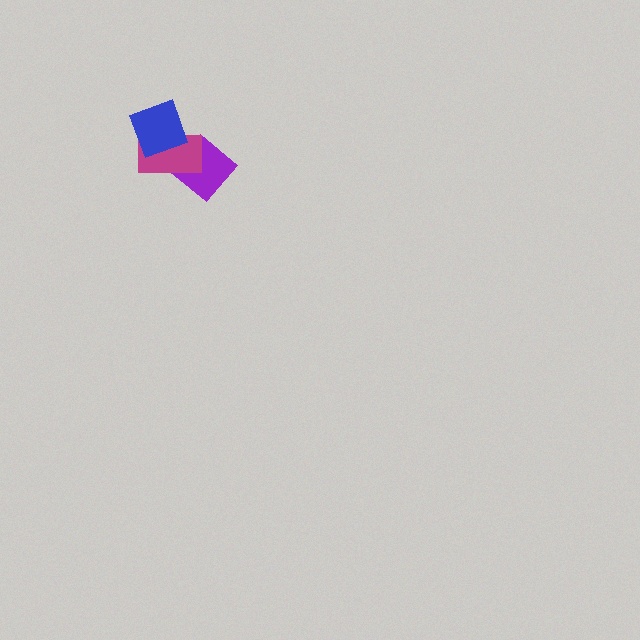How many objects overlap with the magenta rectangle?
2 objects overlap with the magenta rectangle.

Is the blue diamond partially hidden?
No, no other shape covers it.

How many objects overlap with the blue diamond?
1 object overlaps with the blue diamond.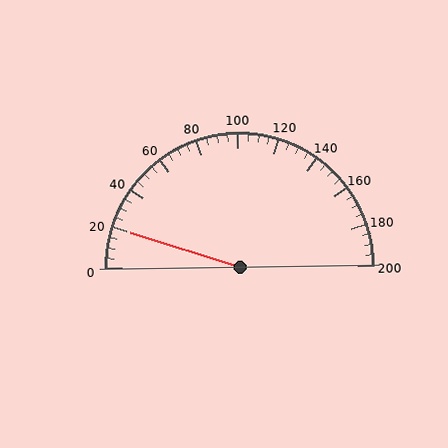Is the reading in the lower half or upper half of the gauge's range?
The reading is in the lower half of the range (0 to 200).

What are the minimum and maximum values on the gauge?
The gauge ranges from 0 to 200.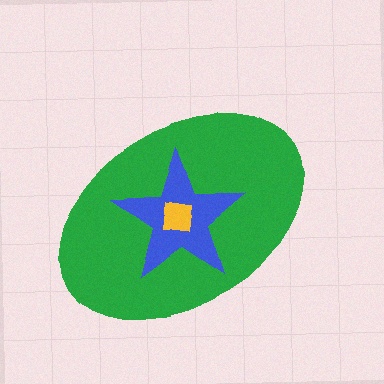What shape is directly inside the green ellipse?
The blue star.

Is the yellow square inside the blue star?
Yes.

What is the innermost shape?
The yellow square.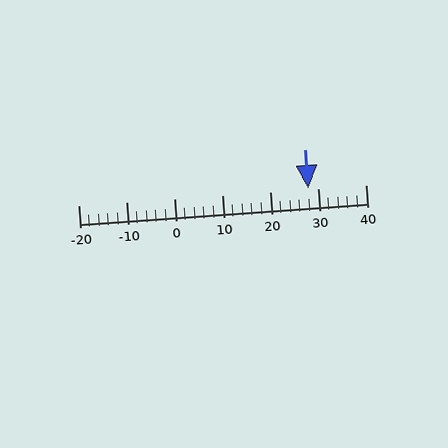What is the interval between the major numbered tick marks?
The major tick marks are spaced 10 units apart.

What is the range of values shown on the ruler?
The ruler shows values from -20 to 40.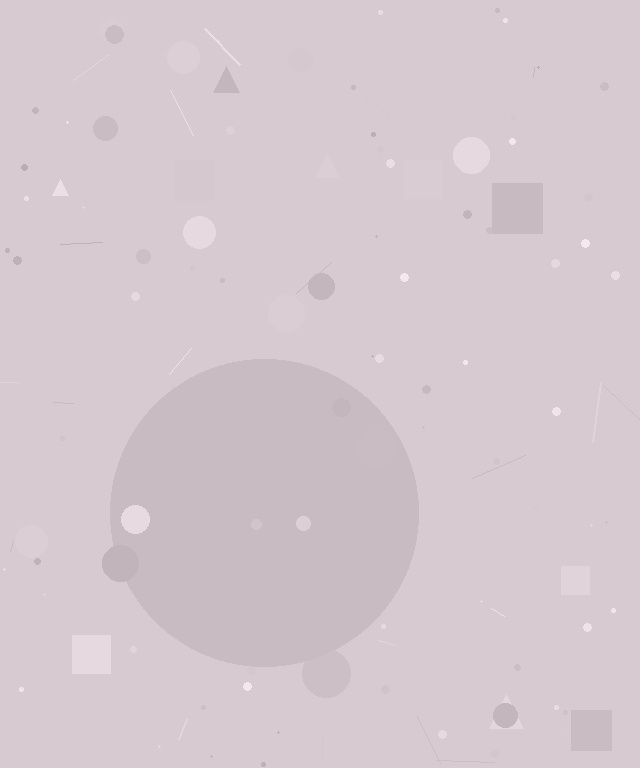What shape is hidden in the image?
A circle is hidden in the image.